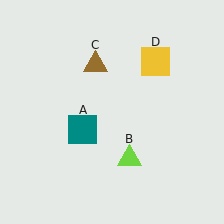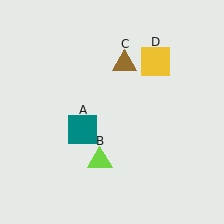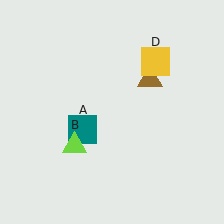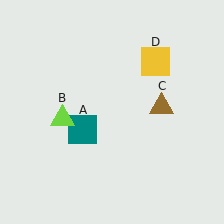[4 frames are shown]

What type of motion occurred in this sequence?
The lime triangle (object B), brown triangle (object C) rotated clockwise around the center of the scene.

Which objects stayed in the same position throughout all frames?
Teal square (object A) and yellow square (object D) remained stationary.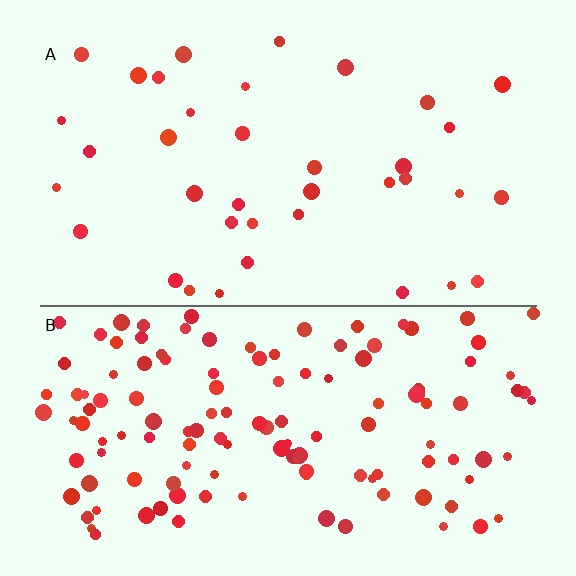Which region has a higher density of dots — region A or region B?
B (the bottom).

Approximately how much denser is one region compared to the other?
Approximately 3.5× — region B over region A.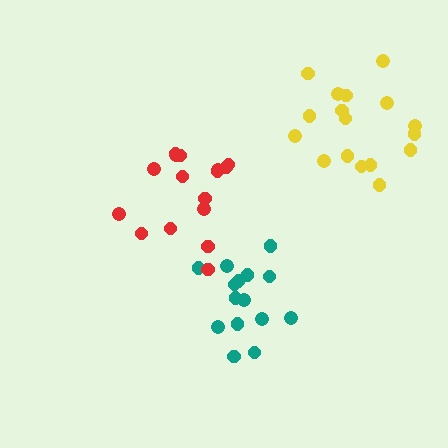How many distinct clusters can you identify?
There are 3 distinct clusters.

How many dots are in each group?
Group 1: 17 dots, Group 2: 15 dots, Group 3: 16 dots (48 total).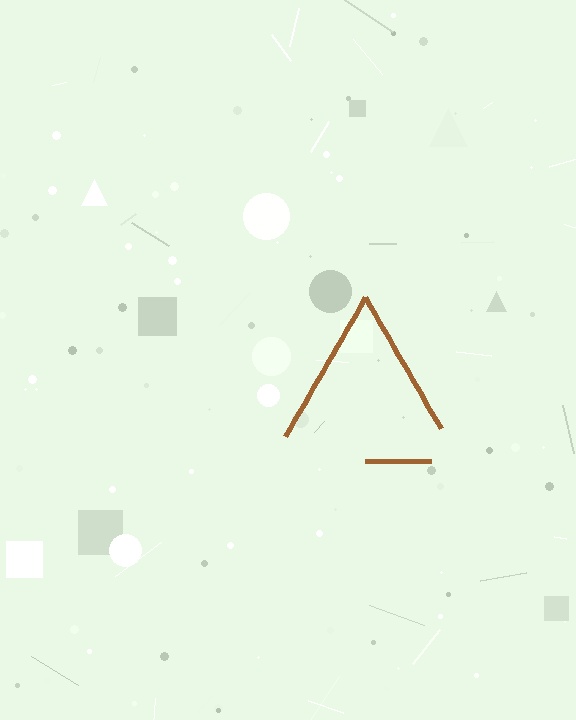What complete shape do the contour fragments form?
The contour fragments form a triangle.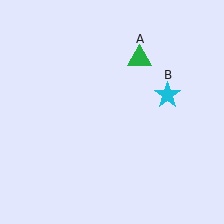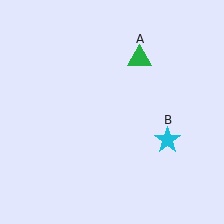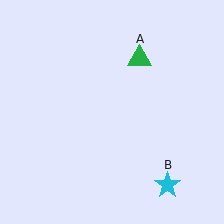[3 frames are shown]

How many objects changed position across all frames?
1 object changed position: cyan star (object B).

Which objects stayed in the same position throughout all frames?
Green triangle (object A) remained stationary.